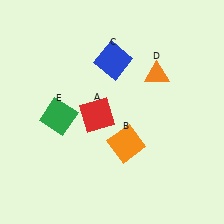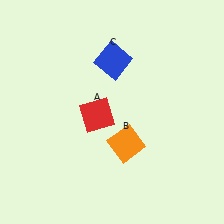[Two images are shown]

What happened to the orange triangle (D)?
The orange triangle (D) was removed in Image 2. It was in the top-right area of Image 1.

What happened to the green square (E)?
The green square (E) was removed in Image 2. It was in the bottom-left area of Image 1.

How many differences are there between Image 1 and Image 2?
There are 2 differences between the two images.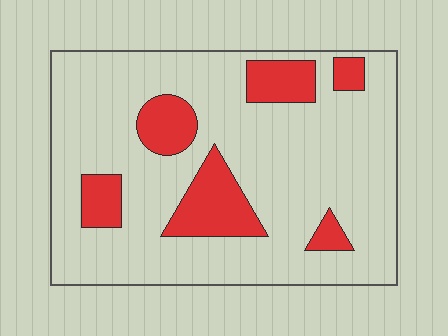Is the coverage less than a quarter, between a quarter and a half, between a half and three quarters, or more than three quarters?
Less than a quarter.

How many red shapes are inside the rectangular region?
6.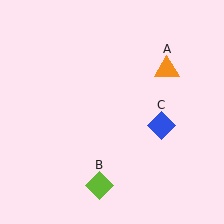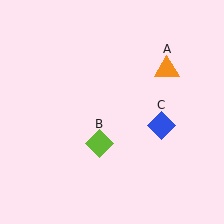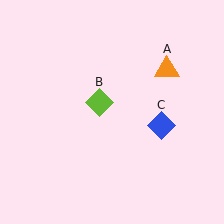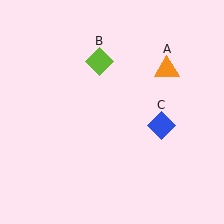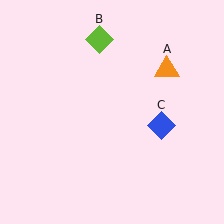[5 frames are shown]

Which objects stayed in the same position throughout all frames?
Orange triangle (object A) and blue diamond (object C) remained stationary.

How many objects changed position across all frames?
1 object changed position: lime diamond (object B).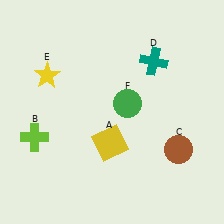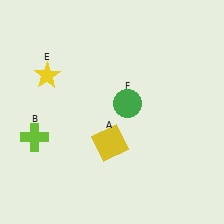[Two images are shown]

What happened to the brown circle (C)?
The brown circle (C) was removed in Image 2. It was in the bottom-right area of Image 1.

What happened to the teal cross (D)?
The teal cross (D) was removed in Image 2. It was in the top-right area of Image 1.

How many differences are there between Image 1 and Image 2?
There are 2 differences between the two images.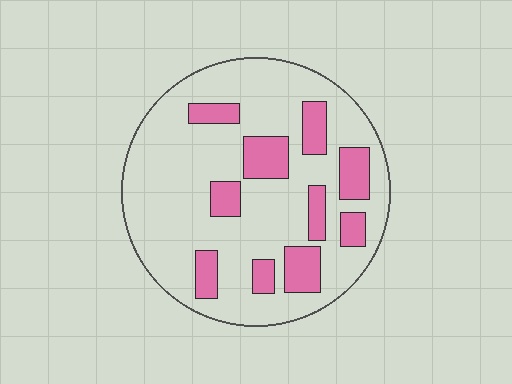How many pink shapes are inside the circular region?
10.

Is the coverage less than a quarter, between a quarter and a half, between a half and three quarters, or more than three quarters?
Less than a quarter.